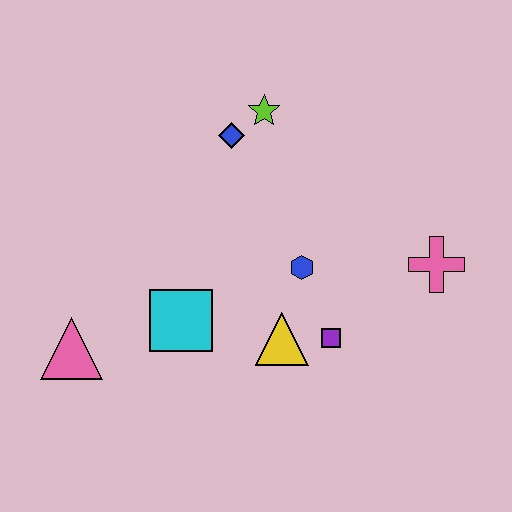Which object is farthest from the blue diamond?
The pink triangle is farthest from the blue diamond.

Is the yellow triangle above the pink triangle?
Yes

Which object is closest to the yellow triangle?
The purple square is closest to the yellow triangle.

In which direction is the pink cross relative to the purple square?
The pink cross is to the right of the purple square.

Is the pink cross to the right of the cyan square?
Yes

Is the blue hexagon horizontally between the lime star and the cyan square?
No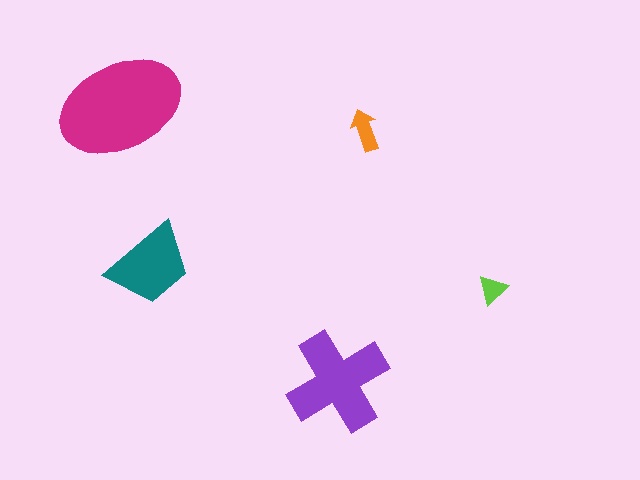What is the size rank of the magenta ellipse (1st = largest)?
1st.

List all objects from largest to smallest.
The magenta ellipse, the purple cross, the teal trapezoid, the orange arrow, the lime triangle.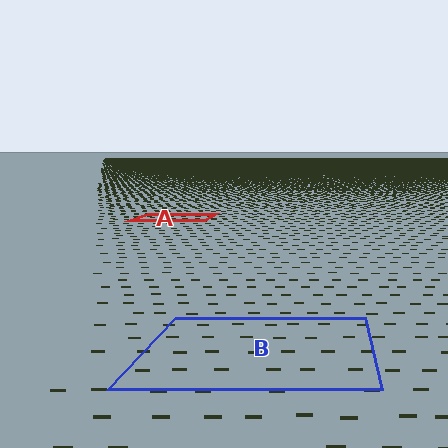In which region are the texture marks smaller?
The texture marks are smaller in region A, because it is farther away.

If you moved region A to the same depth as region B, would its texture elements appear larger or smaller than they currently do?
They would appear larger. At a closer depth, the same texture elements are projected at a bigger on-screen size.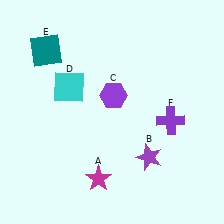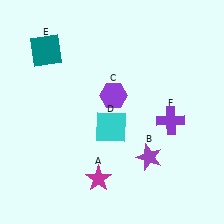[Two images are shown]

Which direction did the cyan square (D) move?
The cyan square (D) moved right.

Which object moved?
The cyan square (D) moved right.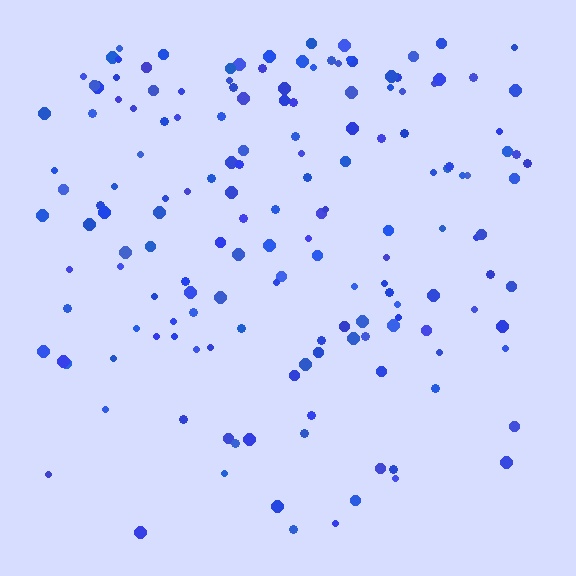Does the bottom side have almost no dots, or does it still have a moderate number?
Still a moderate number, just noticeably fewer than the top.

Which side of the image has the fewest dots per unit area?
The bottom.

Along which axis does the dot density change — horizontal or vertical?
Vertical.